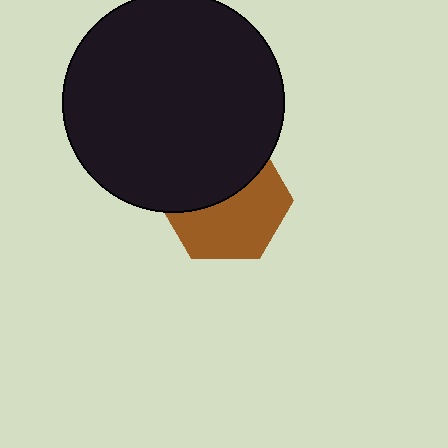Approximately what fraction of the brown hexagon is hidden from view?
Roughly 45% of the brown hexagon is hidden behind the black circle.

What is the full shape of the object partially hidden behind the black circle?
The partially hidden object is a brown hexagon.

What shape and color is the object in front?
The object in front is a black circle.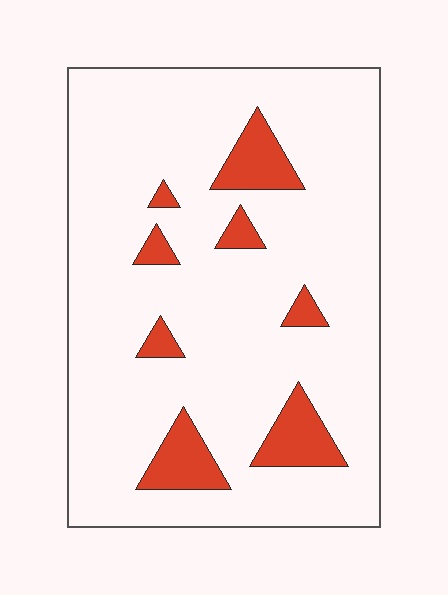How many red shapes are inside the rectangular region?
8.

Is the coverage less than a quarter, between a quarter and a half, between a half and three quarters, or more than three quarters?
Less than a quarter.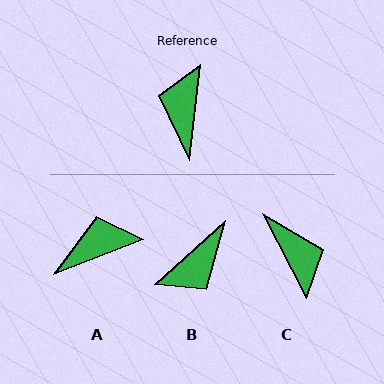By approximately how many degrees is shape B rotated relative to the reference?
Approximately 139 degrees counter-clockwise.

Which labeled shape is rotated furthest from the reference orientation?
C, about 146 degrees away.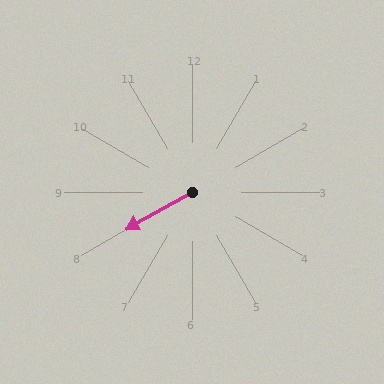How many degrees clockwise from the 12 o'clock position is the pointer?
Approximately 241 degrees.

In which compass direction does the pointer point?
Southwest.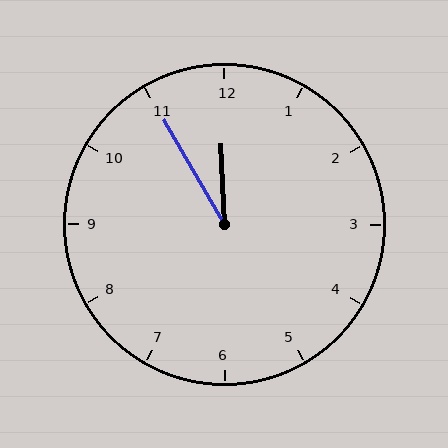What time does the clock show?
11:55.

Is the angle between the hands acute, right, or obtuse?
It is acute.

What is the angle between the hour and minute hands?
Approximately 28 degrees.